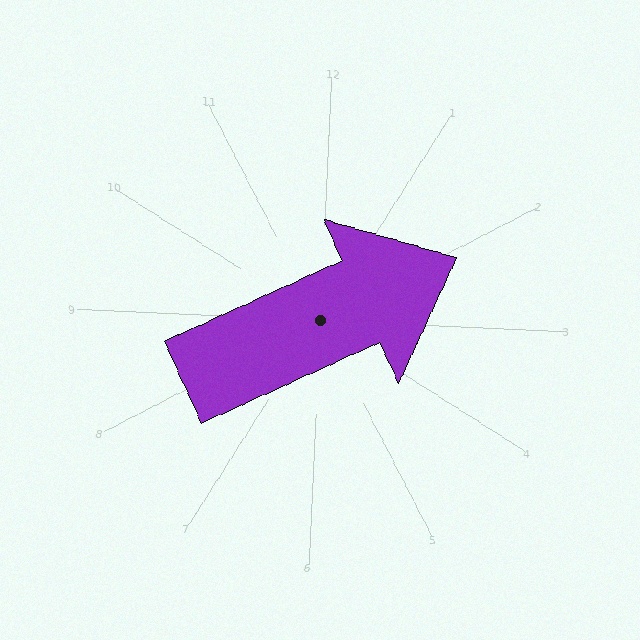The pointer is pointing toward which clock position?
Roughly 2 o'clock.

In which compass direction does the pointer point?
Northeast.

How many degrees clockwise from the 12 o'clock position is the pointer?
Approximately 63 degrees.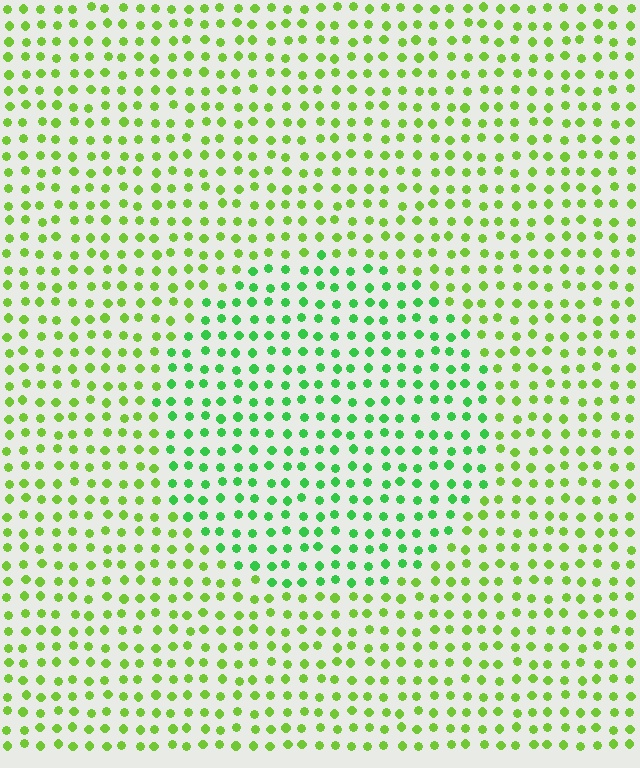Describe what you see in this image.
The image is filled with small lime elements in a uniform arrangement. A circle-shaped region is visible where the elements are tinted to a slightly different hue, forming a subtle color boundary.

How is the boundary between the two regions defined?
The boundary is defined purely by a slight shift in hue (about 33 degrees). Spacing, size, and orientation are identical on both sides.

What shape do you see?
I see a circle.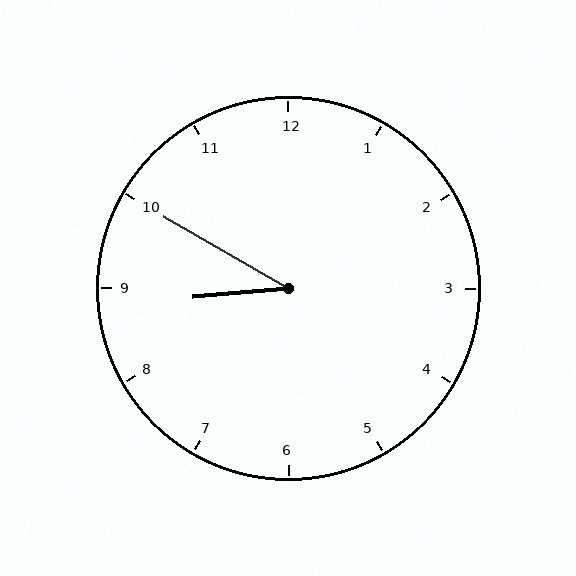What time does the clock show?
8:50.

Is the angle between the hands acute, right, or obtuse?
It is acute.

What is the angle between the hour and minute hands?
Approximately 35 degrees.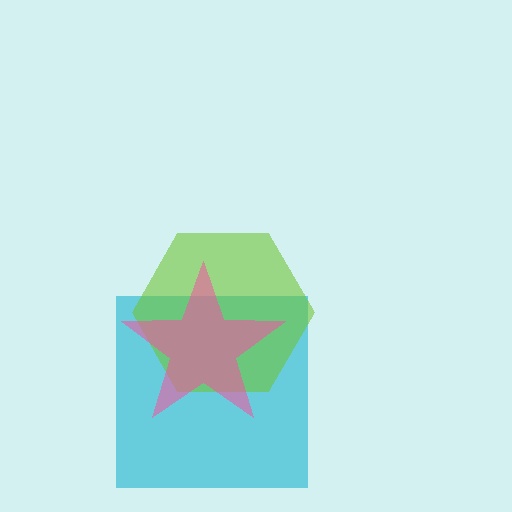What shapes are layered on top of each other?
The layered shapes are: a cyan square, a lime hexagon, a pink star.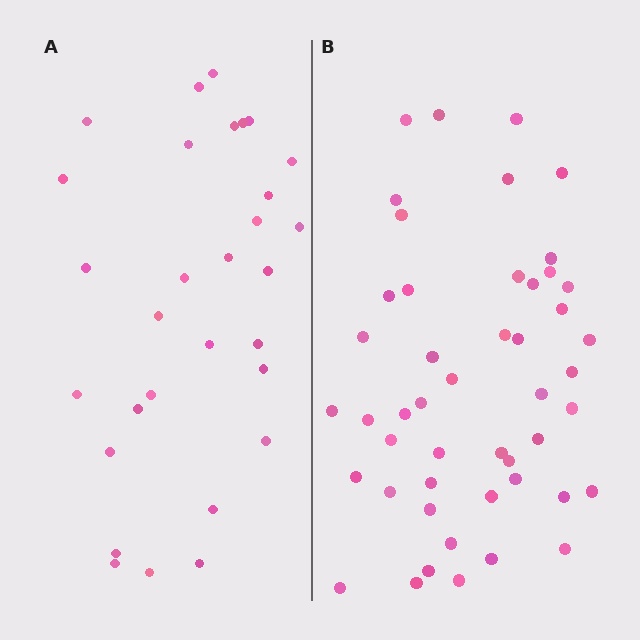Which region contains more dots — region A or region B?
Region B (the right region) has more dots.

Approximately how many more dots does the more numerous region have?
Region B has approximately 20 more dots than region A.